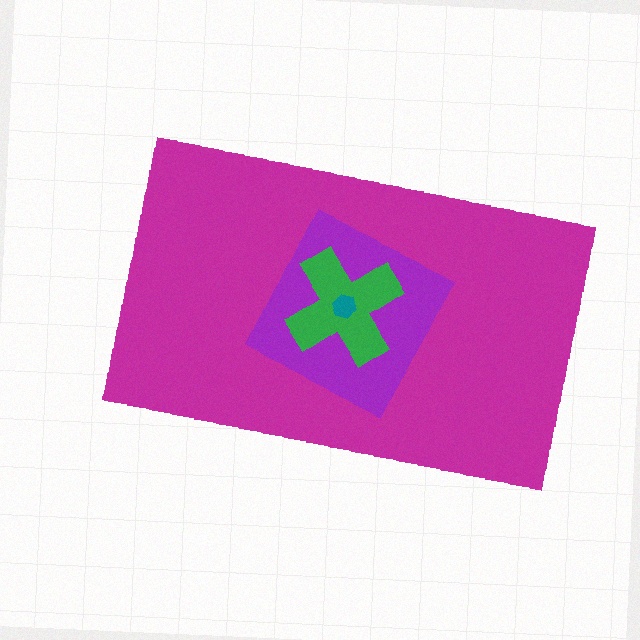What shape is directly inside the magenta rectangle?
The purple diamond.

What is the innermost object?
The teal hexagon.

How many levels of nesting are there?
4.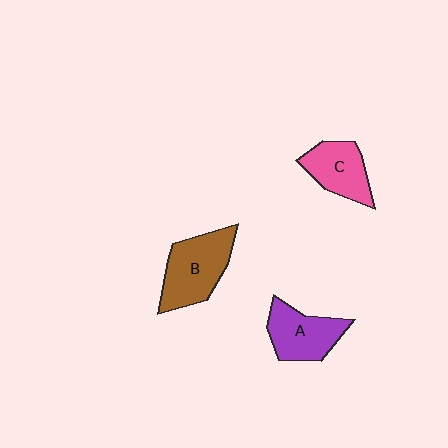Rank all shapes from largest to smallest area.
From largest to smallest: B (brown), A (purple), C (pink).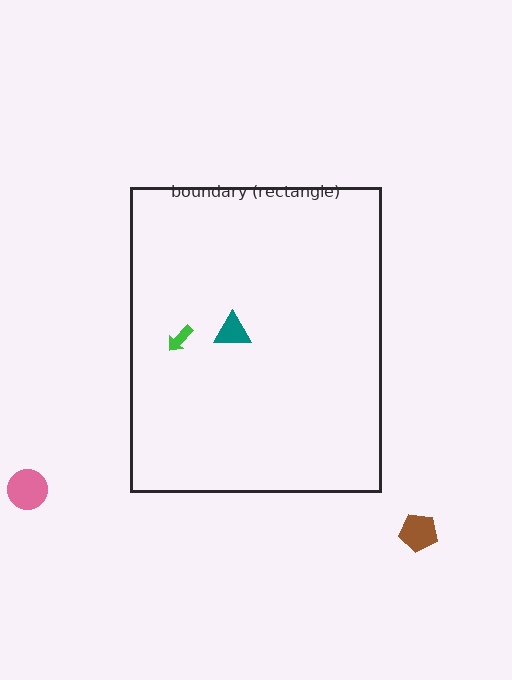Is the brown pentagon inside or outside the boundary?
Outside.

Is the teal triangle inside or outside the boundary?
Inside.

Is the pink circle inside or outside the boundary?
Outside.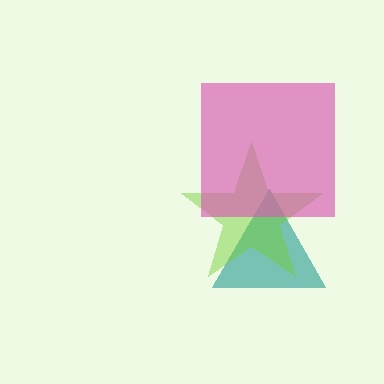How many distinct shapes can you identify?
There are 3 distinct shapes: a teal triangle, a lime star, a pink square.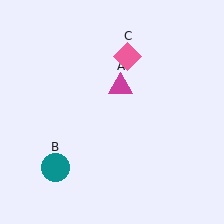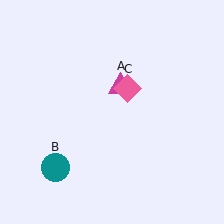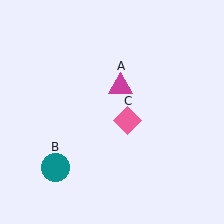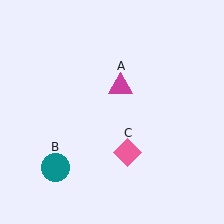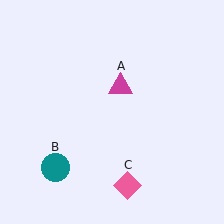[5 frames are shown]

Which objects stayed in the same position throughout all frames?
Magenta triangle (object A) and teal circle (object B) remained stationary.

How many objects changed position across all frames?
1 object changed position: pink diamond (object C).